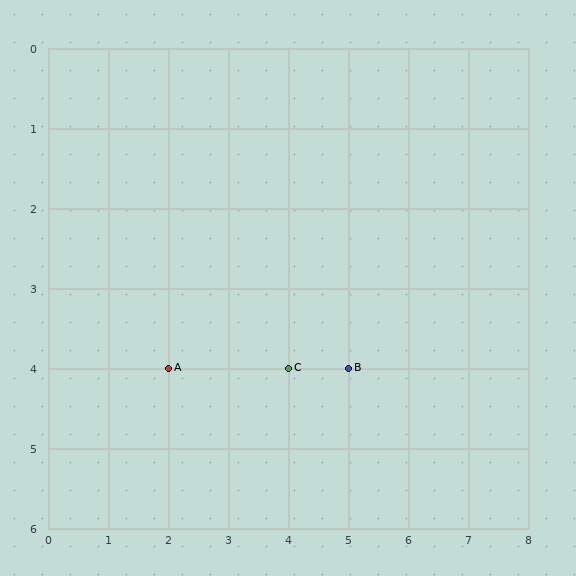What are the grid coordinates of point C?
Point C is at grid coordinates (4, 4).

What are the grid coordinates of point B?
Point B is at grid coordinates (5, 4).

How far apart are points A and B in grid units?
Points A and B are 3 columns apart.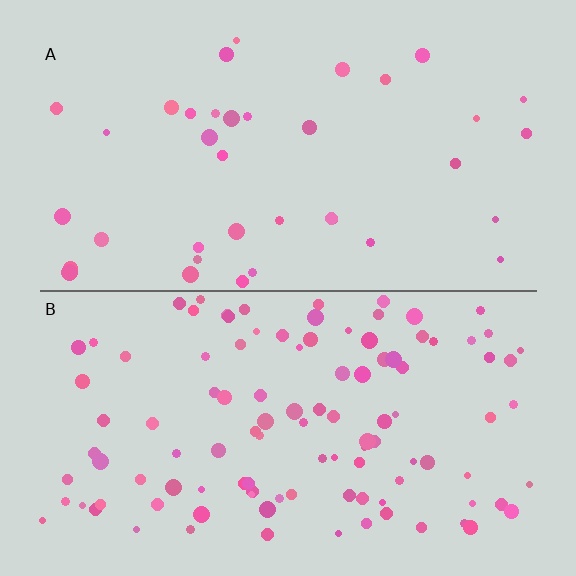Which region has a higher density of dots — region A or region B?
B (the bottom).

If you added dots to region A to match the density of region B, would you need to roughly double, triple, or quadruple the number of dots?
Approximately triple.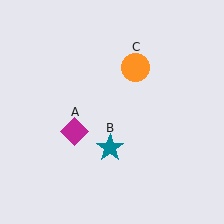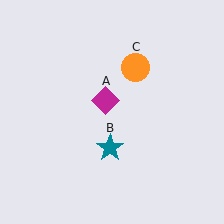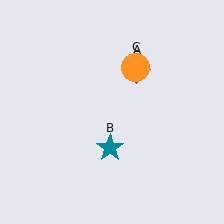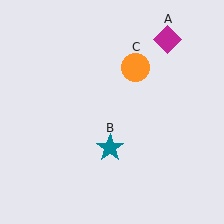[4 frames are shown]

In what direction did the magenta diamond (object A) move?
The magenta diamond (object A) moved up and to the right.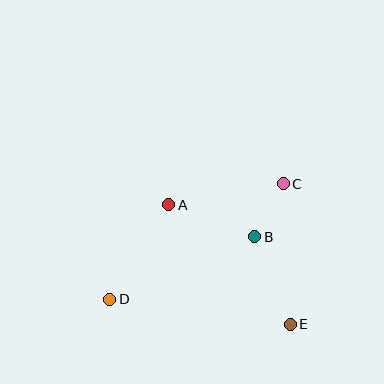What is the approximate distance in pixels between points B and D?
The distance between B and D is approximately 158 pixels.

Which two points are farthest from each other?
Points C and D are farthest from each other.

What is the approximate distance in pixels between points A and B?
The distance between A and B is approximately 92 pixels.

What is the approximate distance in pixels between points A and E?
The distance between A and E is approximately 171 pixels.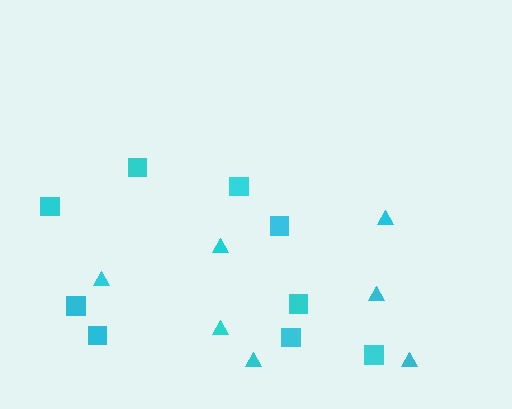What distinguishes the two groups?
There are 2 groups: one group of squares (9) and one group of triangles (7).